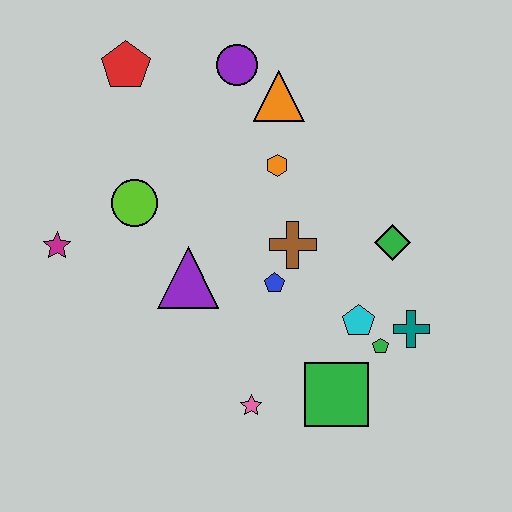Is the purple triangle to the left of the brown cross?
Yes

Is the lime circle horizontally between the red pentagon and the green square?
Yes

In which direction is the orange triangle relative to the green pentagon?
The orange triangle is above the green pentagon.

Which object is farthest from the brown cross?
The red pentagon is farthest from the brown cross.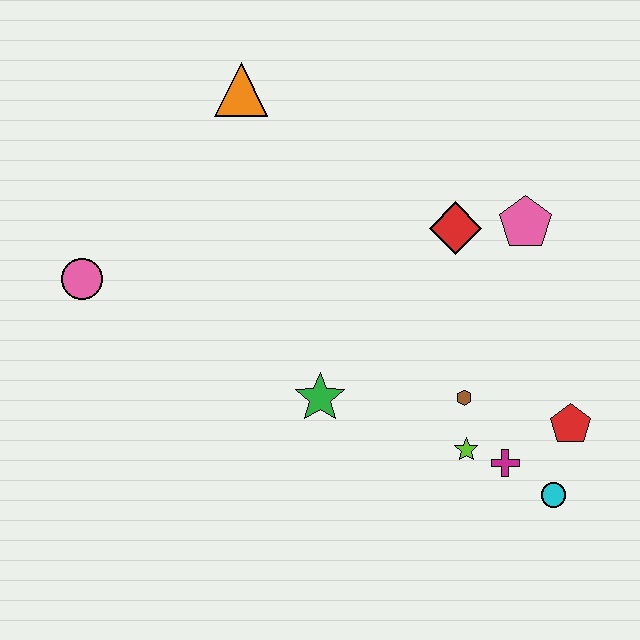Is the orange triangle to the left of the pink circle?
No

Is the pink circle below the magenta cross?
No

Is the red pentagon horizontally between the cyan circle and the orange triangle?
No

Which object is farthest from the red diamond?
The pink circle is farthest from the red diamond.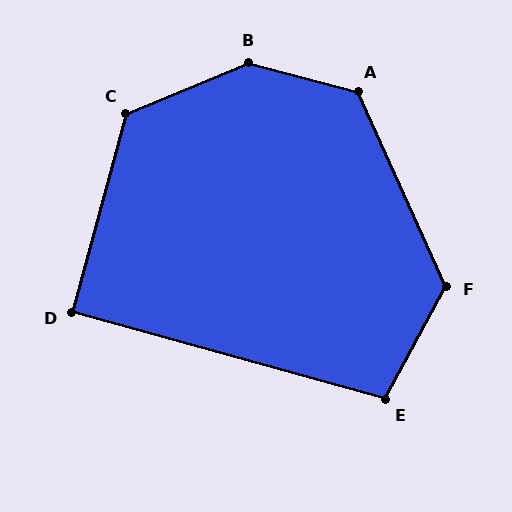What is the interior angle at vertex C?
Approximately 128 degrees (obtuse).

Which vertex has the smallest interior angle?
D, at approximately 90 degrees.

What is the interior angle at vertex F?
Approximately 127 degrees (obtuse).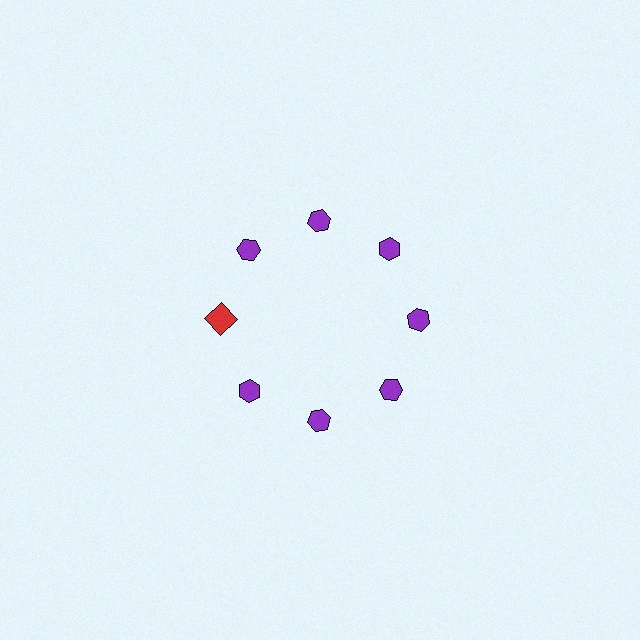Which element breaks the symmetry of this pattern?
The red square at roughly the 9 o'clock position breaks the symmetry. All other shapes are purple hexagons.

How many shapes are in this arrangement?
There are 8 shapes arranged in a ring pattern.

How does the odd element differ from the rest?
It differs in both color (red instead of purple) and shape (square instead of hexagon).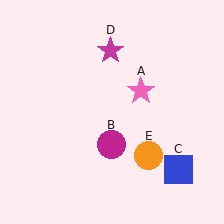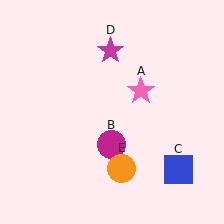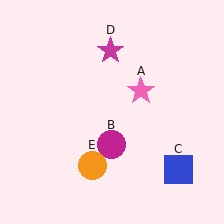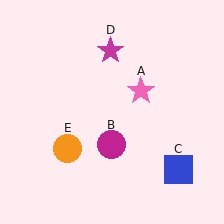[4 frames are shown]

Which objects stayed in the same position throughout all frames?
Pink star (object A) and magenta circle (object B) and blue square (object C) and magenta star (object D) remained stationary.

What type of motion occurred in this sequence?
The orange circle (object E) rotated clockwise around the center of the scene.